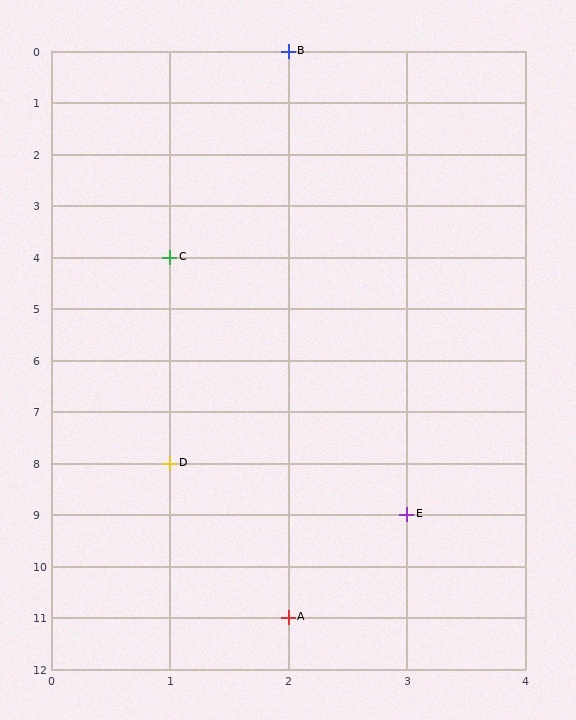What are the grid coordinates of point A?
Point A is at grid coordinates (2, 11).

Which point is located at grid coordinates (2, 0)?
Point B is at (2, 0).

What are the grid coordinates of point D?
Point D is at grid coordinates (1, 8).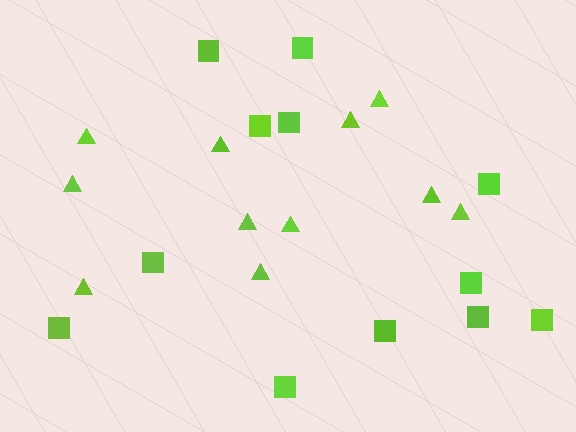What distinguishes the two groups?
There are 2 groups: one group of triangles (11) and one group of squares (12).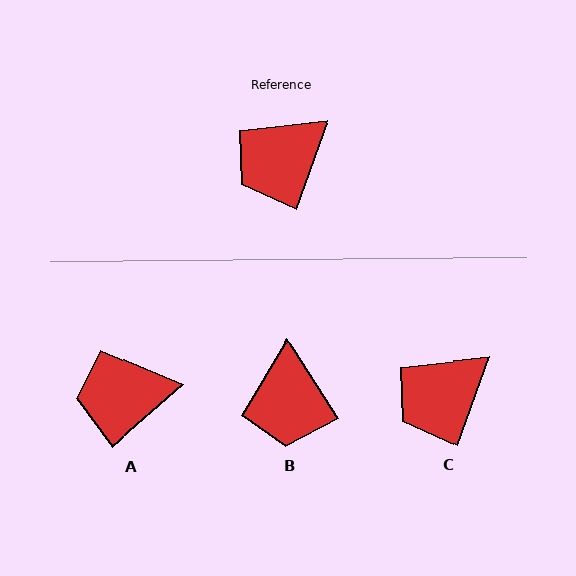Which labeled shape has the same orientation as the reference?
C.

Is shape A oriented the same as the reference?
No, it is off by about 29 degrees.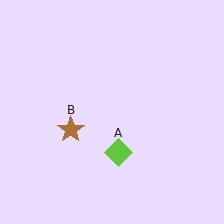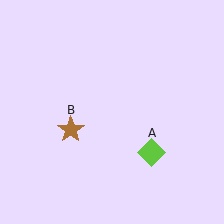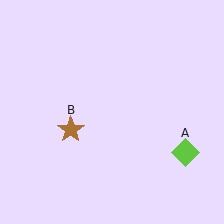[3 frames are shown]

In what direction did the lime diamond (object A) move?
The lime diamond (object A) moved right.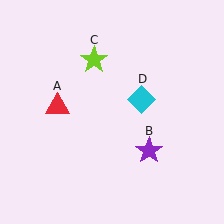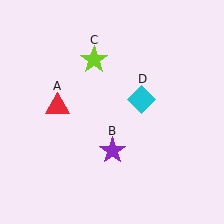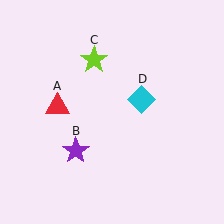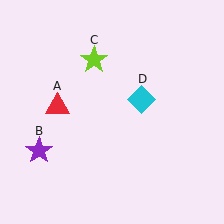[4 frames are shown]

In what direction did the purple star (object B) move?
The purple star (object B) moved left.